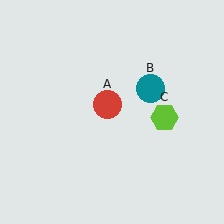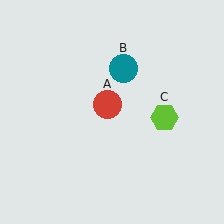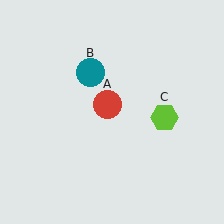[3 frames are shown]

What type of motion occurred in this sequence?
The teal circle (object B) rotated counterclockwise around the center of the scene.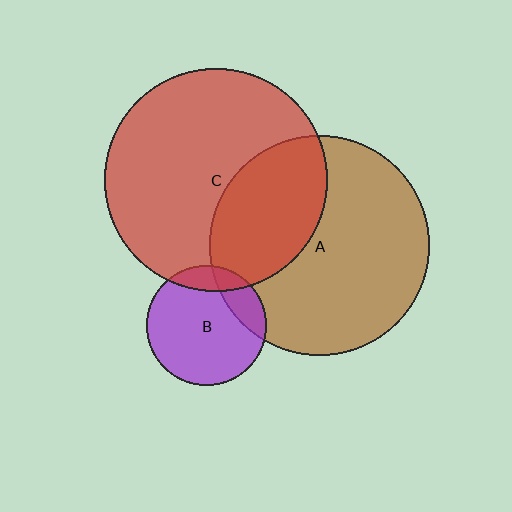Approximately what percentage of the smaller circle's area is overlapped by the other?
Approximately 15%.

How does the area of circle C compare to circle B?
Approximately 3.5 times.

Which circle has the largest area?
Circle C (red).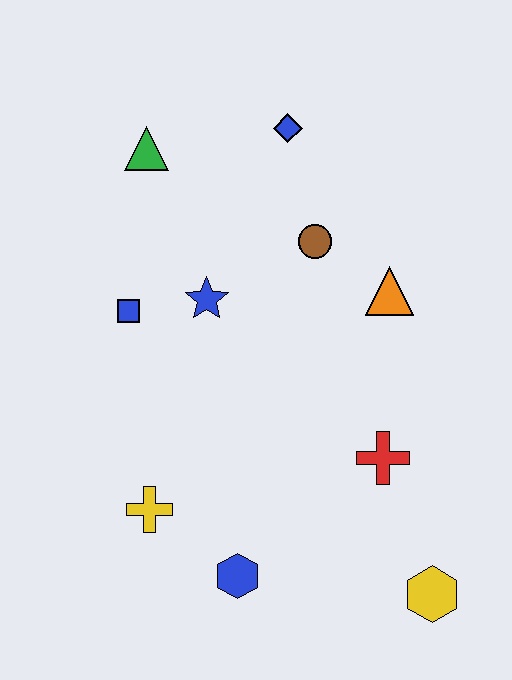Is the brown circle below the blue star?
No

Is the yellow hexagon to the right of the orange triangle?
Yes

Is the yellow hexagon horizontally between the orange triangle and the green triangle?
No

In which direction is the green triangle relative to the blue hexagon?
The green triangle is above the blue hexagon.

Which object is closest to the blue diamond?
The brown circle is closest to the blue diamond.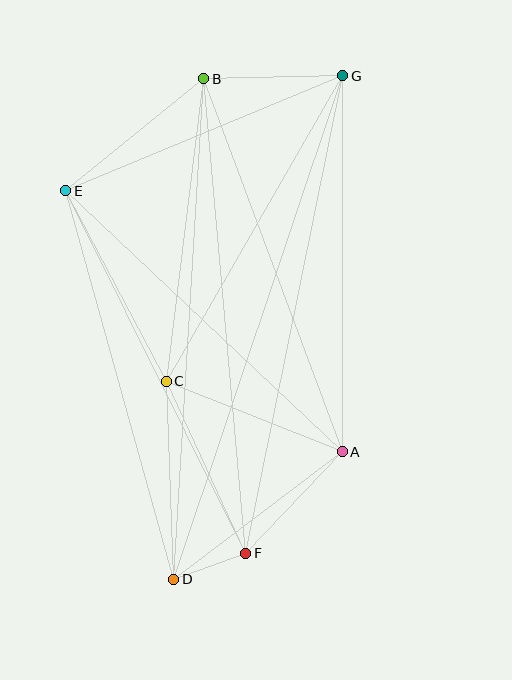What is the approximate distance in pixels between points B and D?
The distance between B and D is approximately 501 pixels.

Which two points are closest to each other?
Points D and F are closest to each other.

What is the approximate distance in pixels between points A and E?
The distance between A and E is approximately 381 pixels.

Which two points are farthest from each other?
Points D and G are farthest from each other.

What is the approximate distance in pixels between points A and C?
The distance between A and C is approximately 190 pixels.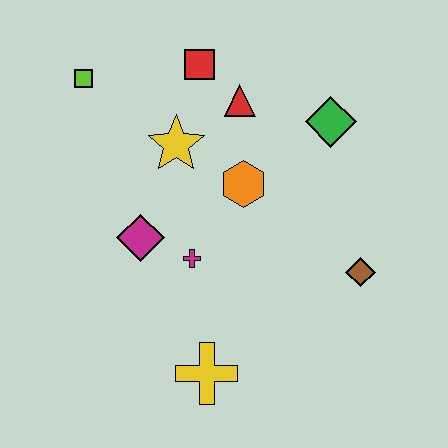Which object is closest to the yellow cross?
The magenta cross is closest to the yellow cross.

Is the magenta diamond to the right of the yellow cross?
No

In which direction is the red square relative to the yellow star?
The red square is above the yellow star.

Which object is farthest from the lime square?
The brown diamond is farthest from the lime square.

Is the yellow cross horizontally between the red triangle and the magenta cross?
Yes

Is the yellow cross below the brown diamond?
Yes